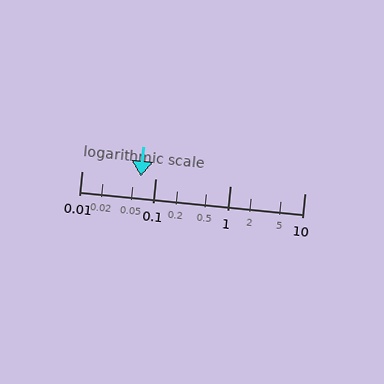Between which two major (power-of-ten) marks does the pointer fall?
The pointer is between 0.01 and 0.1.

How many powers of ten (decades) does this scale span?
The scale spans 3 decades, from 0.01 to 10.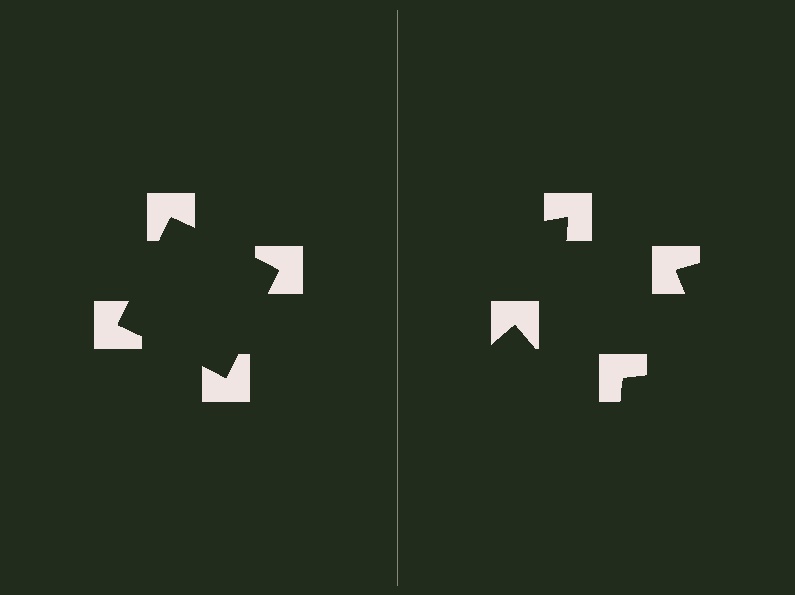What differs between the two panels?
The notched squares are positioned identically on both sides; only the wedge orientations differ. On the left they align to a square; on the right they are misaligned.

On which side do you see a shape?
An illusory square appears on the left side. On the right side the wedge cuts are rotated, so no coherent shape forms.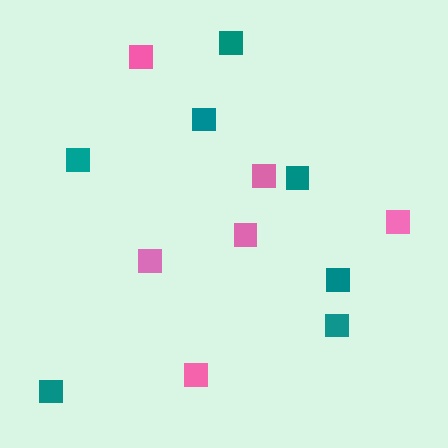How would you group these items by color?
There are 2 groups: one group of teal squares (7) and one group of pink squares (6).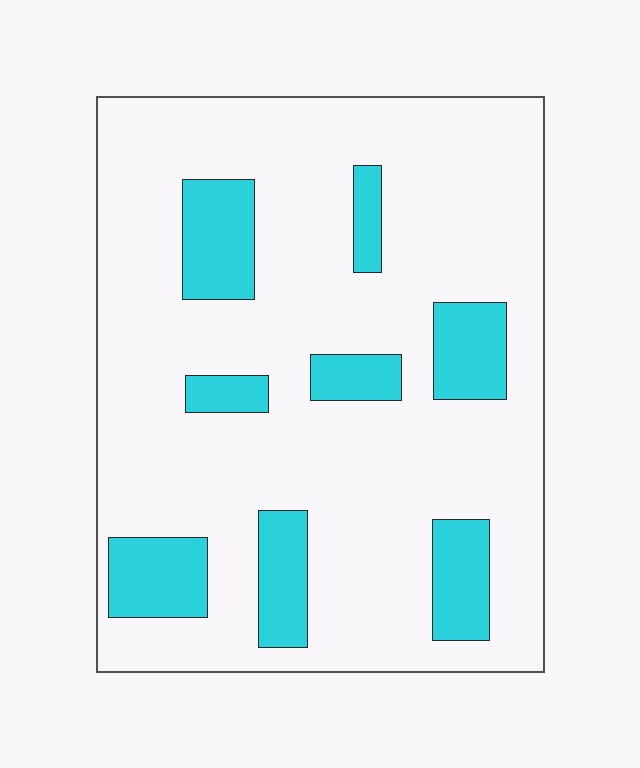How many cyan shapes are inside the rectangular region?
8.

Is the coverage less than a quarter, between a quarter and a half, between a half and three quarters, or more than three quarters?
Less than a quarter.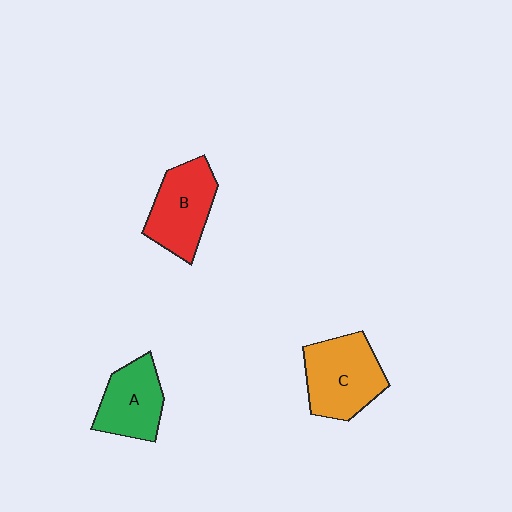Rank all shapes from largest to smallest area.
From largest to smallest: C (orange), B (red), A (green).